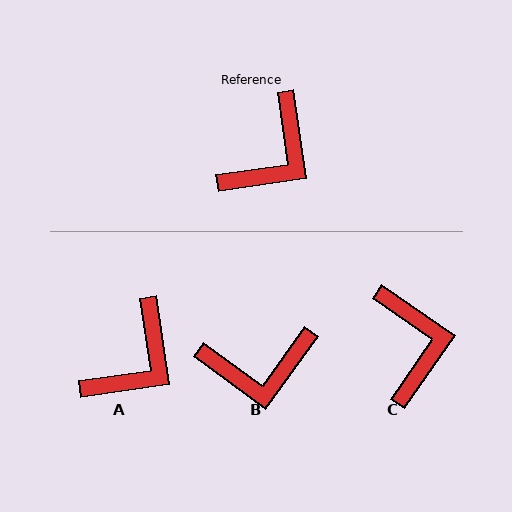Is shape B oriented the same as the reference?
No, it is off by about 44 degrees.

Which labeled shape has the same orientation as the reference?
A.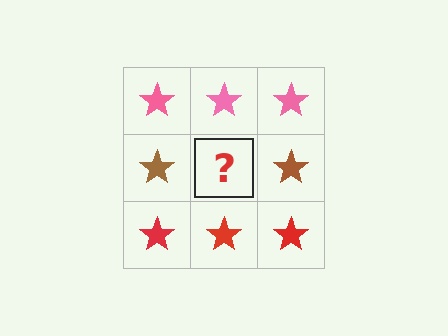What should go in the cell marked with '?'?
The missing cell should contain a brown star.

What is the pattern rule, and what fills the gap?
The rule is that each row has a consistent color. The gap should be filled with a brown star.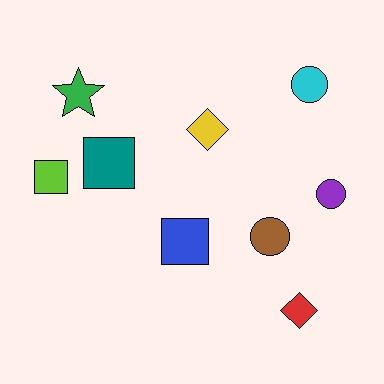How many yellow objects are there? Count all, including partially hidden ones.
There is 1 yellow object.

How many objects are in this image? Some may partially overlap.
There are 9 objects.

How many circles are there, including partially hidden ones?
There are 3 circles.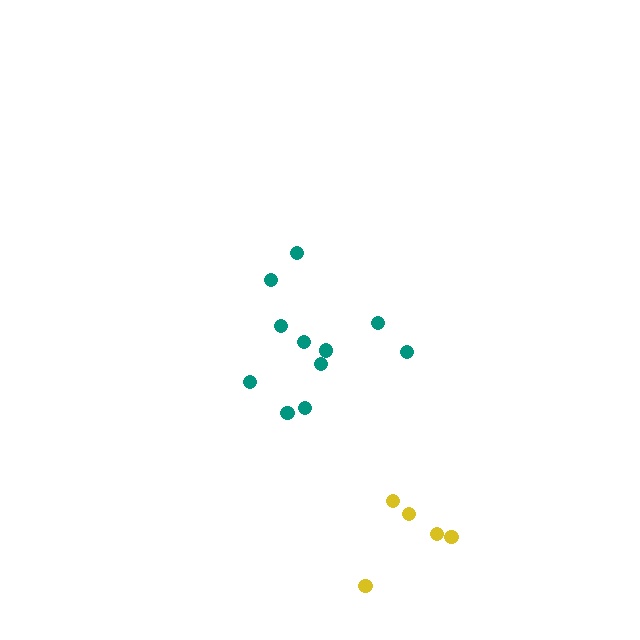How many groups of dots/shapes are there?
There are 2 groups.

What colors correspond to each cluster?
The clusters are colored: teal, yellow.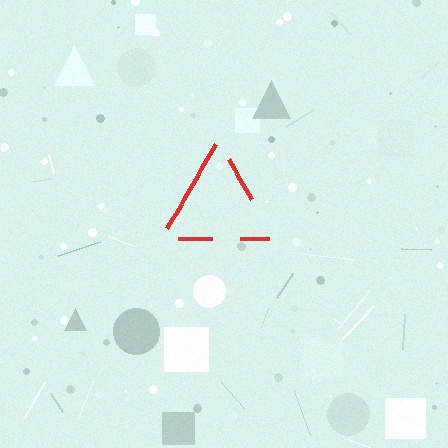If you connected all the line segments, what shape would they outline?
They would outline a triangle.